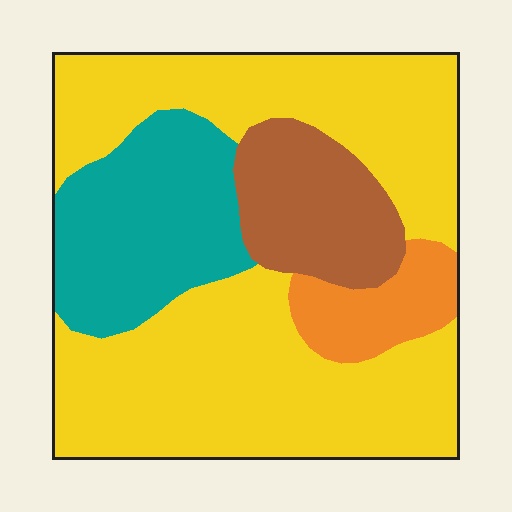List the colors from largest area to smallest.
From largest to smallest: yellow, teal, brown, orange.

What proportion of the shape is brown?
Brown covers 13% of the shape.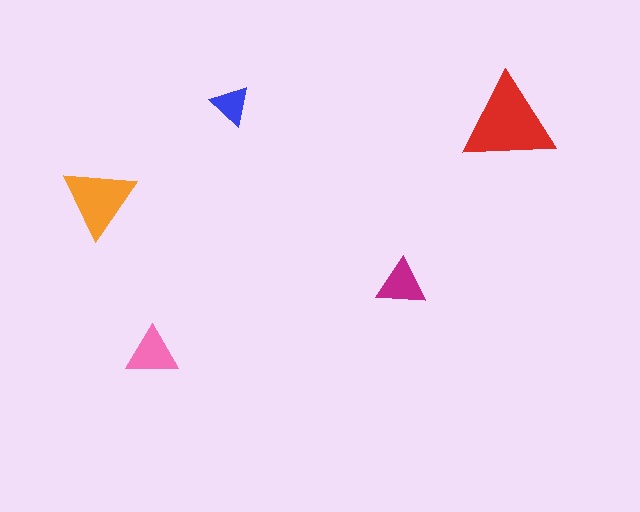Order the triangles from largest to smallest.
the red one, the orange one, the pink one, the magenta one, the blue one.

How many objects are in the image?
There are 5 objects in the image.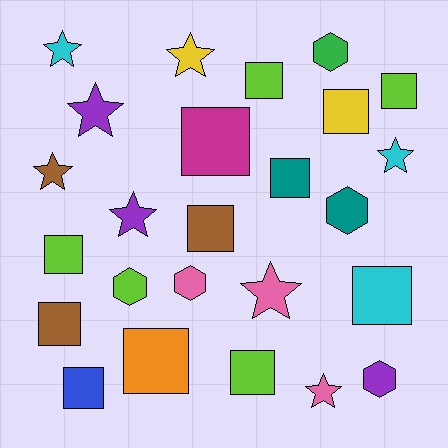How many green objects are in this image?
There is 1 green object.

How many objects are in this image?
There are 25 objects.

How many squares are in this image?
There are 12 squares.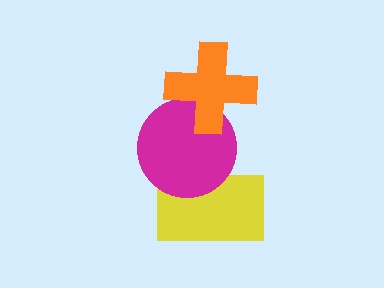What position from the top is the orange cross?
The orange cross is 1st from the top.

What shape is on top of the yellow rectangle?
The magenta circle is on top of the yellow rectangle.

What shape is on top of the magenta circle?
The orange cross is on top of the magenta circle.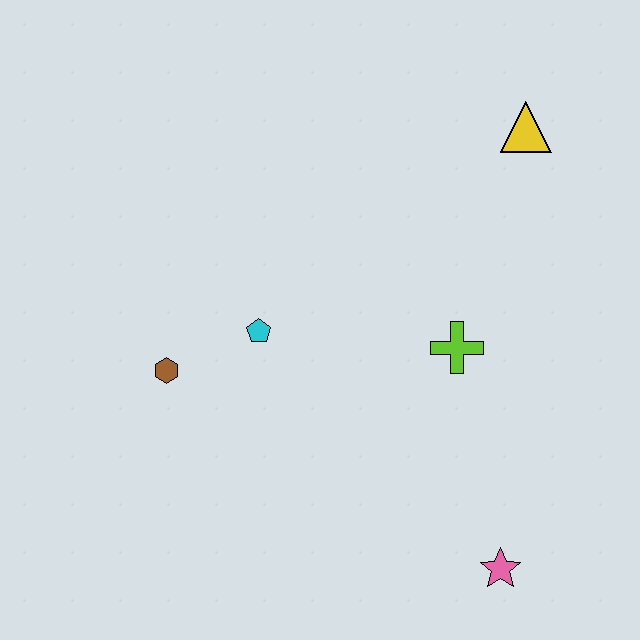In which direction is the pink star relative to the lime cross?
The pink star is below the lime cross.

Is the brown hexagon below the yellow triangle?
Yes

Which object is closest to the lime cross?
The cyan pentagon is closest to the lime cross.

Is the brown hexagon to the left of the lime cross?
Yes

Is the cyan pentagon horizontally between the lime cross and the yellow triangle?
No